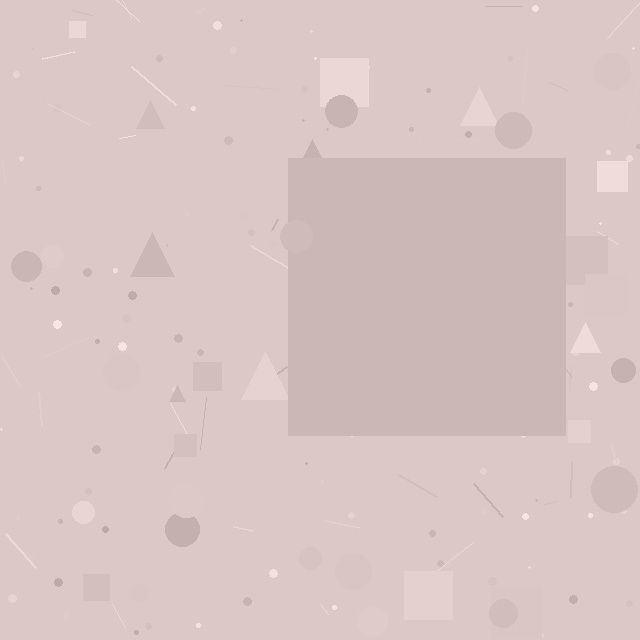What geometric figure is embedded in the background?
A square is embedded in the background.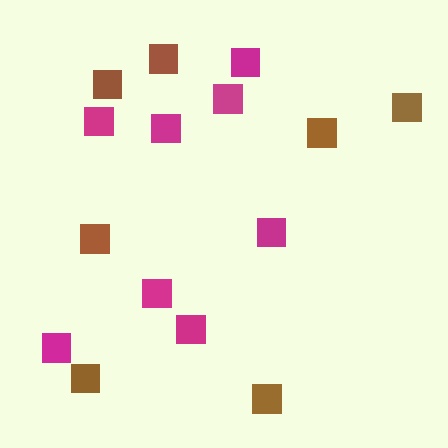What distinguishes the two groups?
There are 2 groups: one group of brown squares (7) and one group of magenta squares (8).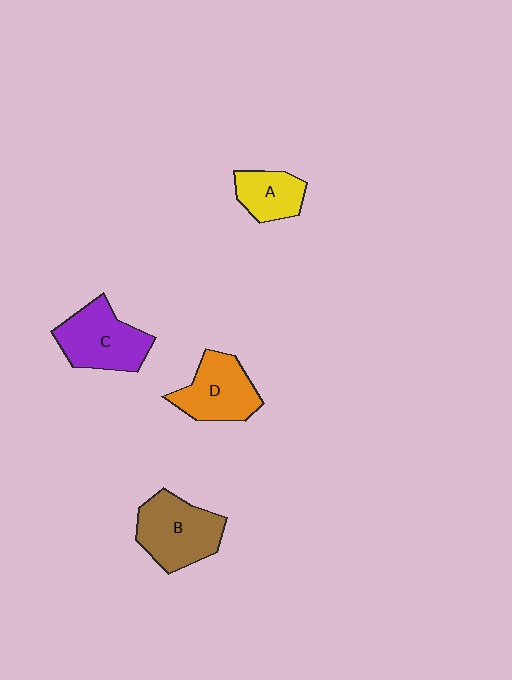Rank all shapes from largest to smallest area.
From largest to smallest: B (brown), C (purple), D (orange), A (yellow).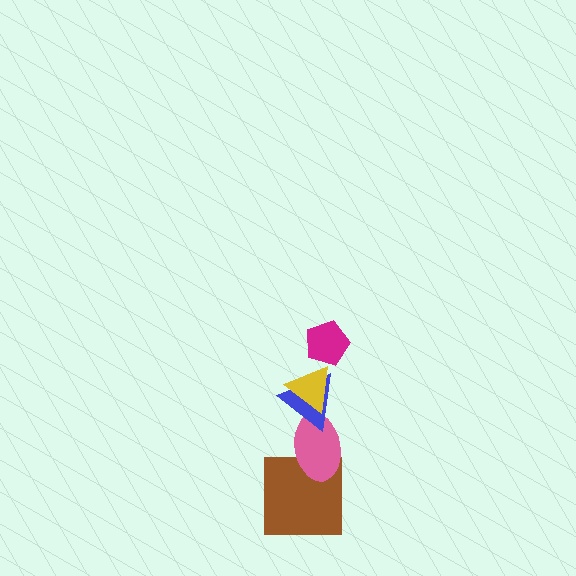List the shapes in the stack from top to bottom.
From top to bottom: the magenta pentagon, the yellow triangle, the blue triangle, the pink ellipse, the brown square.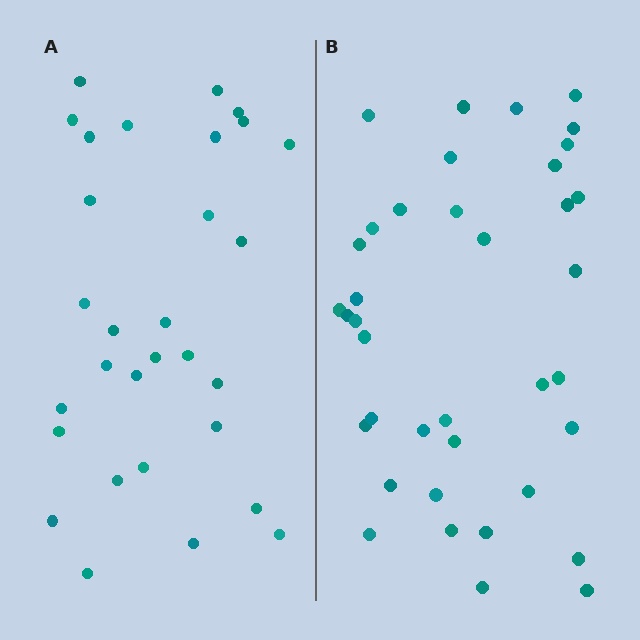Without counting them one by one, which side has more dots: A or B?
Region B (the right region) has more dots.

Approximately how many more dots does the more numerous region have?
Region B has roughly 8 or so more dots than region A.